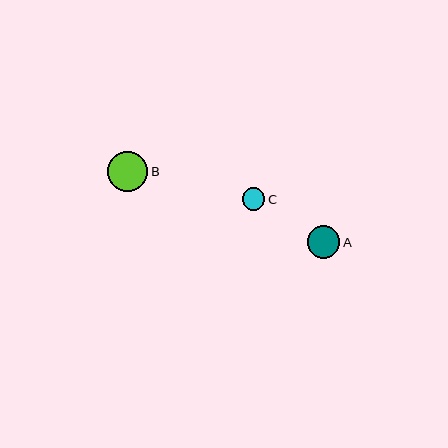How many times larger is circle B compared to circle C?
Circle B is approximately 1.8 times the size of circle C.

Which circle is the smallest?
Circle C is the smallest with a size of approximately 23 pixels.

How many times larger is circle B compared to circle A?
Circle B is approximately 1.2 times the size of circle A.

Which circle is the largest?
Circle B is the largest with a size of approximately 40 pixels.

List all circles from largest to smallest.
From largest to smallest: B, A, C.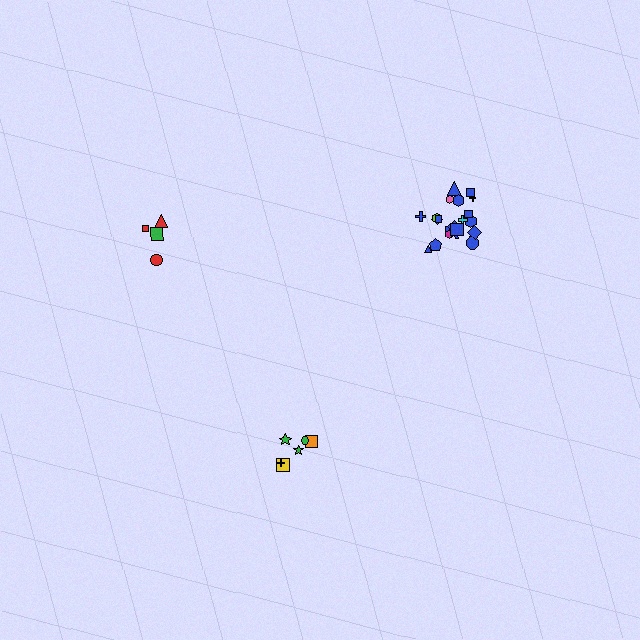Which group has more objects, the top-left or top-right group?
The top-right group.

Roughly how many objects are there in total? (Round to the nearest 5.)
Roughly 30 objects in total.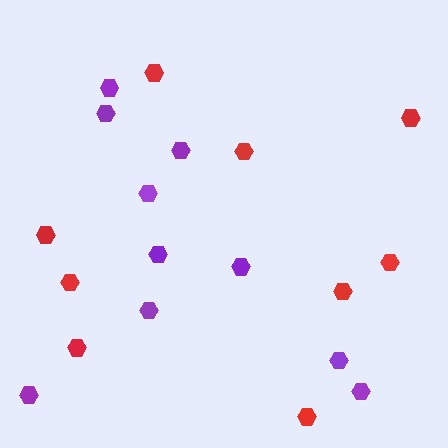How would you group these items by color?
There are 2 groups: one group of purple hexagons (10) and one group of red hexagons (9).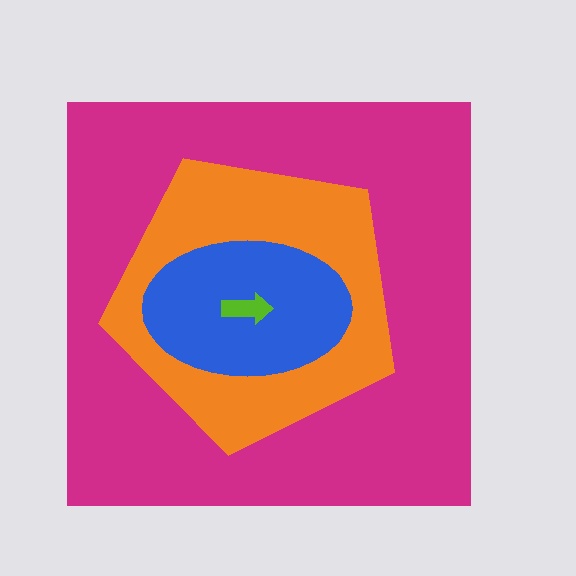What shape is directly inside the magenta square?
The orange pentagon.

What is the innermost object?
The lime arrow.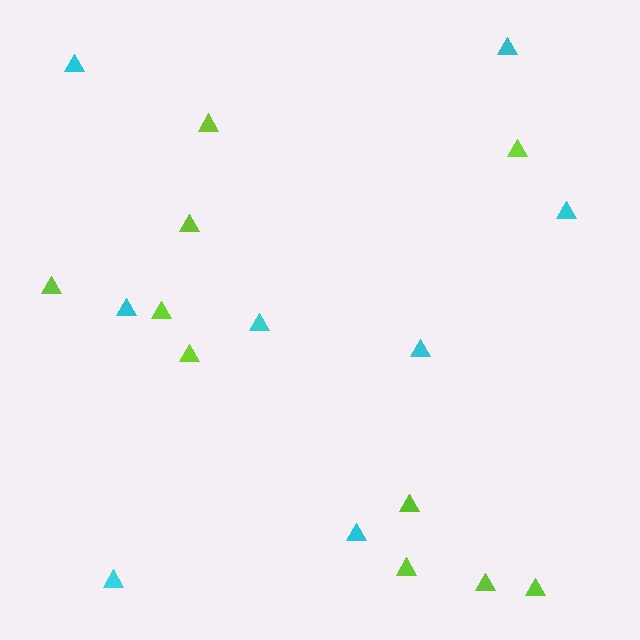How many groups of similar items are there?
There are 2 groups: one group of cyan triangles (8) and one group of lime triangles (10).